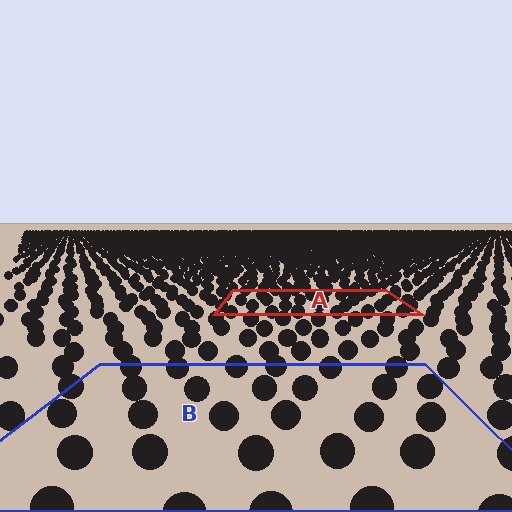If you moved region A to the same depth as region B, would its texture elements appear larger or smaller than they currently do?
They would appear larger. At a closer depth, the same texture elements are projected at a bigger on-screen size.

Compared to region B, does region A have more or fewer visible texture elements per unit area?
Region A has more texture elements per unit area — they are packed more densely because it is farther away.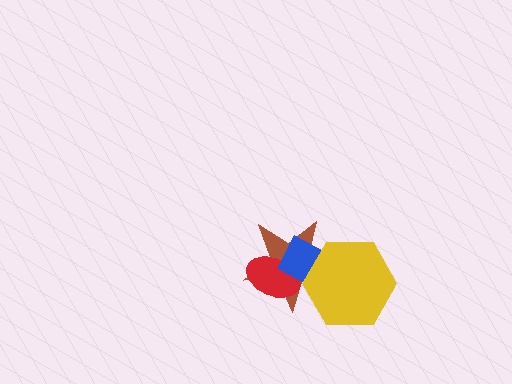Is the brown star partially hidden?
Yes, it is partially covered by another shape.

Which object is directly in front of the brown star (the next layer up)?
The red ellipse is directly in front of the brown star.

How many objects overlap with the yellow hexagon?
2 objects overlap with the yellow hexagon.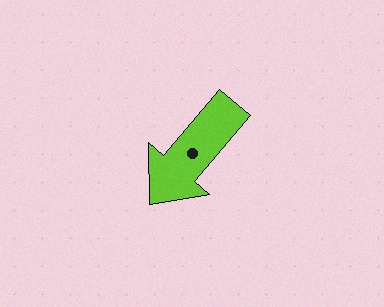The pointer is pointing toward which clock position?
Roughly 7 o'clock.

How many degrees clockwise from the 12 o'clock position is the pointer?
Approximately 220 degrees.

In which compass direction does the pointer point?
Southwest.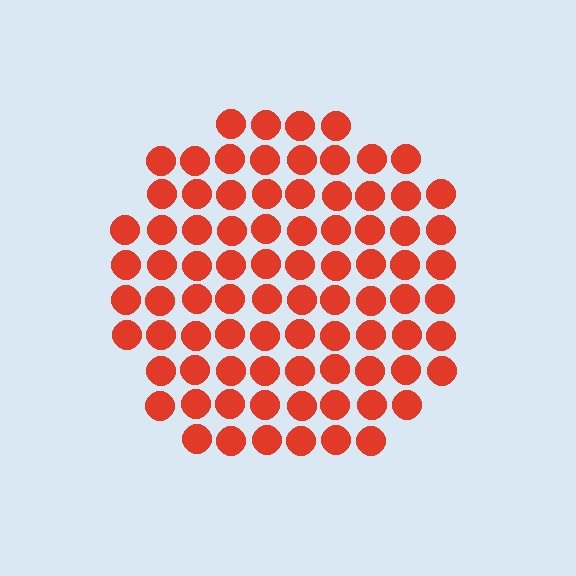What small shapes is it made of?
It is made of small circles.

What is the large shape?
The large shape is a circle.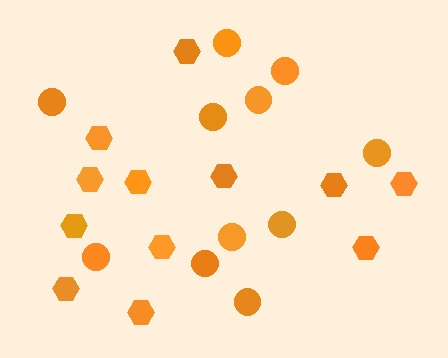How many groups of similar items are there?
There are 2 groups: one group of hexagons (12) and one group of circles (11).